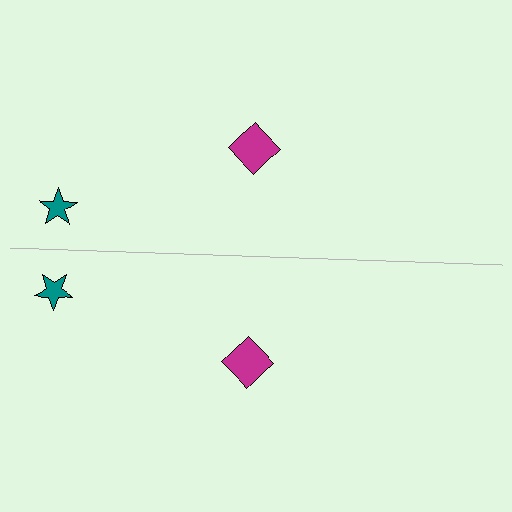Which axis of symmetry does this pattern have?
The pattern has a horizontal axis of symmetry running through the center of the image.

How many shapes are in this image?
There are 4 shapes in this image.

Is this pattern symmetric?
Yes, this pattern has bilateral (reflection) symmetry.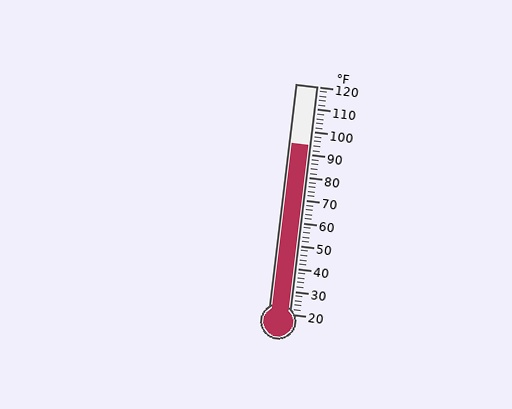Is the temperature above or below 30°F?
The temperature is above 30°F.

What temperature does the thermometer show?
The thermometer shows approximately 94°F.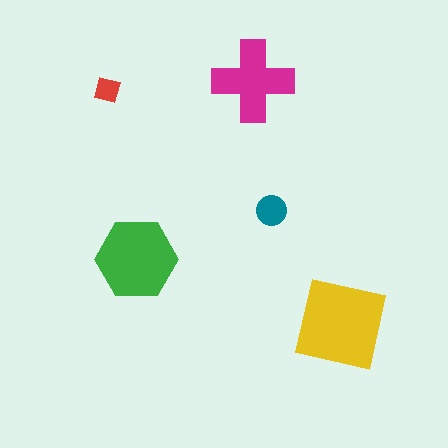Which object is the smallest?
The red square.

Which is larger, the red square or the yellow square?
The yellow square.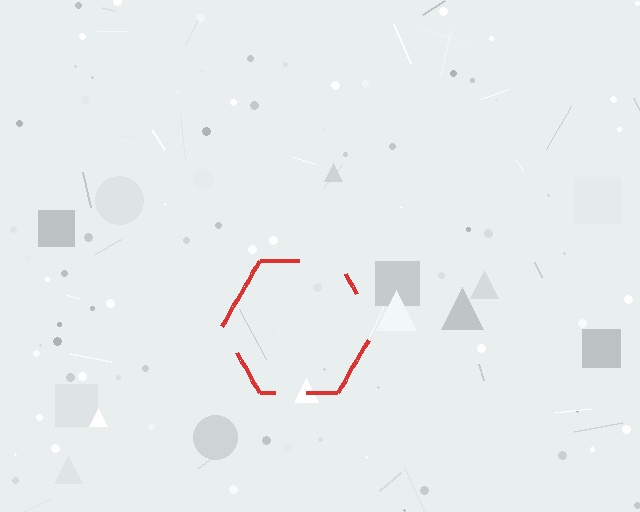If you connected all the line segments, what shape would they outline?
They would outline a hexagon.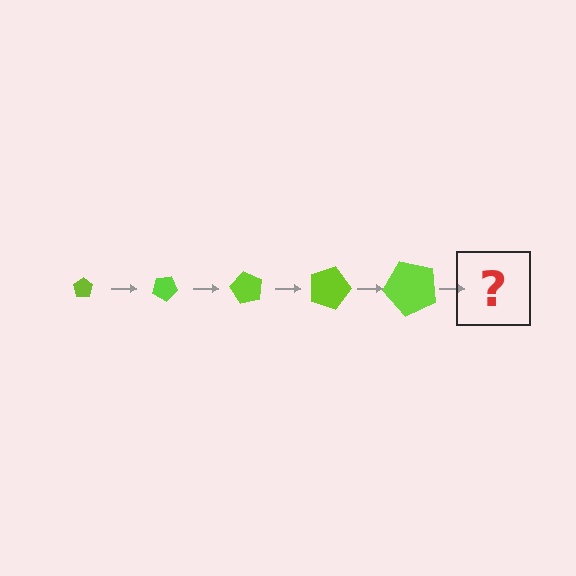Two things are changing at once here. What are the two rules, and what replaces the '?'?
The two rules are that the pentagon grows larger each step and it rotates 30 degrees each step. The '?' should be a pentagon, larger than the previous one and rotated 150 degrees from the start.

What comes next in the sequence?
The next element should be a pentagon, larger than the previous one and rotated 150 degrees from the start.